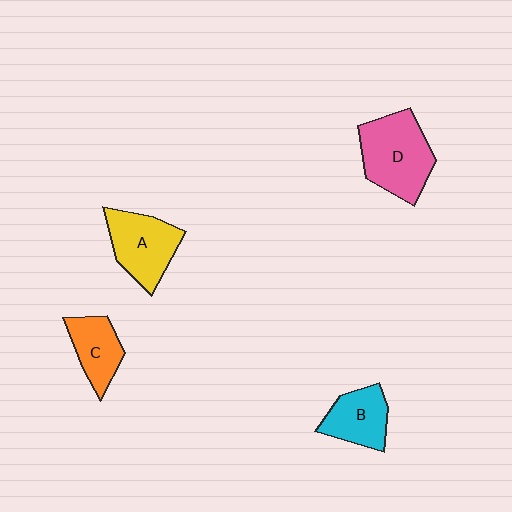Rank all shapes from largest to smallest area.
From largest to smallest: D (pink), A (yellow), B (cyan), C (orange).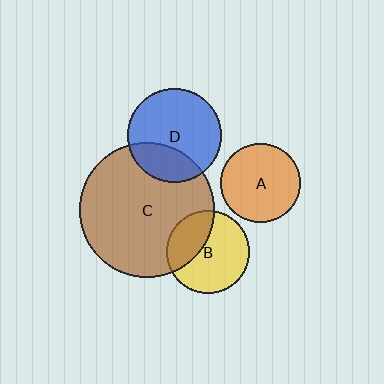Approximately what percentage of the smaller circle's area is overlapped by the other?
Approximately 35%.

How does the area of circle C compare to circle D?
Approximately 2.1 times.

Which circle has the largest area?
Circle C (brown).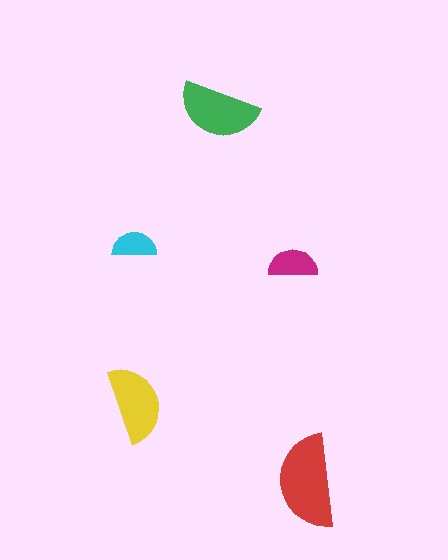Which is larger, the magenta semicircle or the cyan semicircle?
The magenta one.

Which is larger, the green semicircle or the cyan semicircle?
The green one.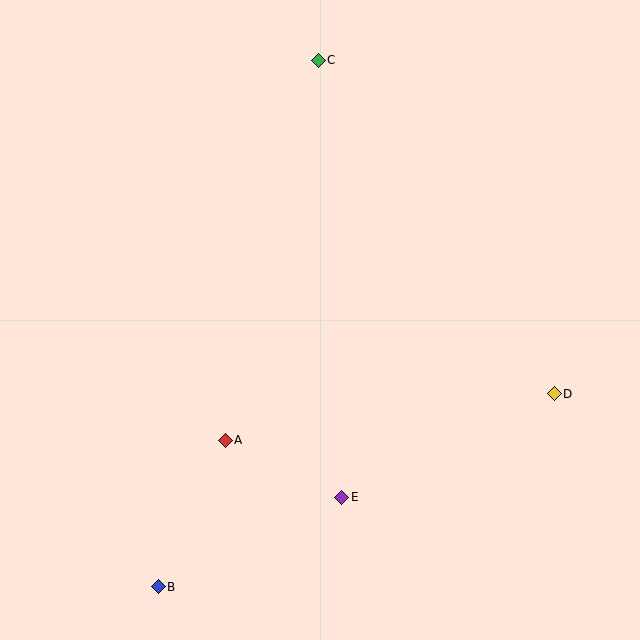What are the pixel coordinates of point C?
Point C is at (318, 60).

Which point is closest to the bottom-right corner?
Point D is closest to the bottom-right corner.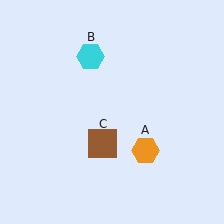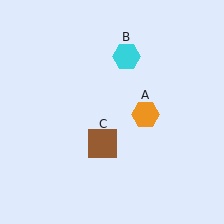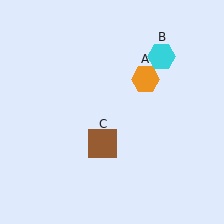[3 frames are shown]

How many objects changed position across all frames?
2 objects changed position: orange hexagon (object A), cyan hexagon (object B).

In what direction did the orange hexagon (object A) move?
The orange hexagon (object A) moved up.